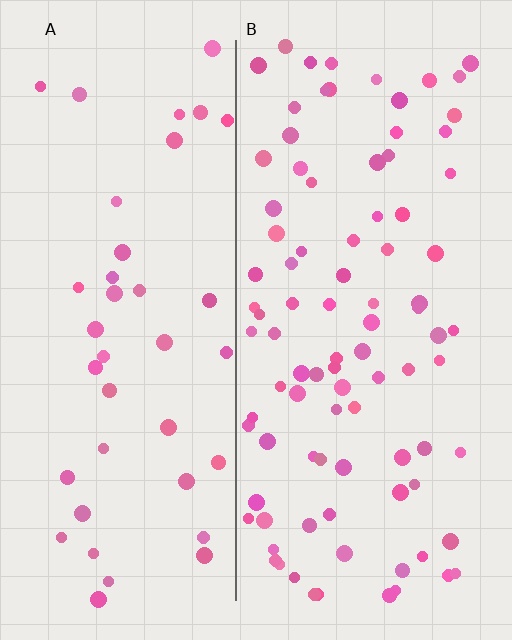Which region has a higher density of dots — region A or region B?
B (the right).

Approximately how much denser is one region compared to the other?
Approximately 2.3× — region B over region A.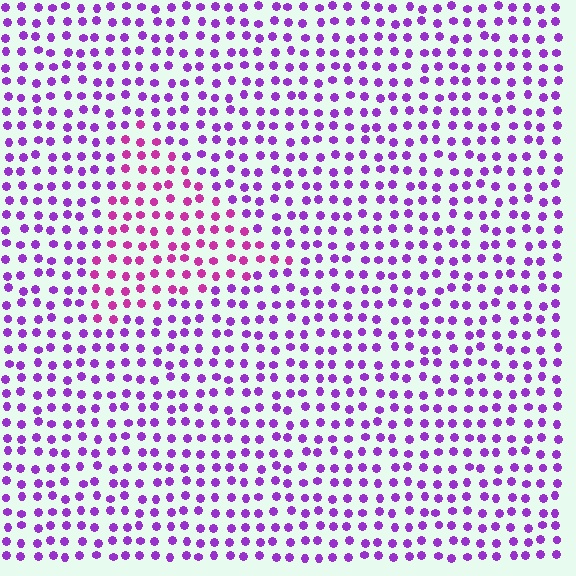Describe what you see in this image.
The image is filled with small purple elements in a uniform arrangement. A triangle-shaped region is visible where the elements are tinted to a slightly different hue, forming a subtle color boundary.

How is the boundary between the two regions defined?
The boundary is defined purely by a slight shift in hue (about 34 degrees). Spacing, size, and orientation are identical on both sides.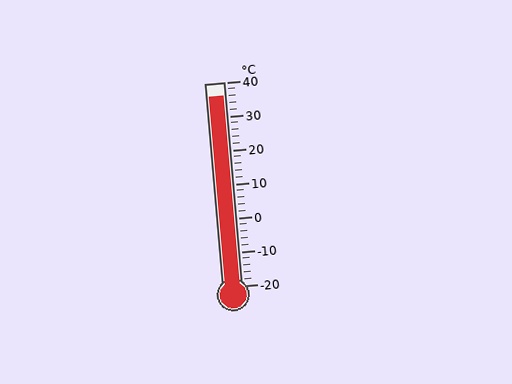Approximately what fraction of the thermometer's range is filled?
The thermometer is filled to approximately 95% of its range.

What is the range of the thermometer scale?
The thermometer scale ranges from -20°C to 40°C.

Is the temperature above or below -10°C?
The temperature is above -10°C.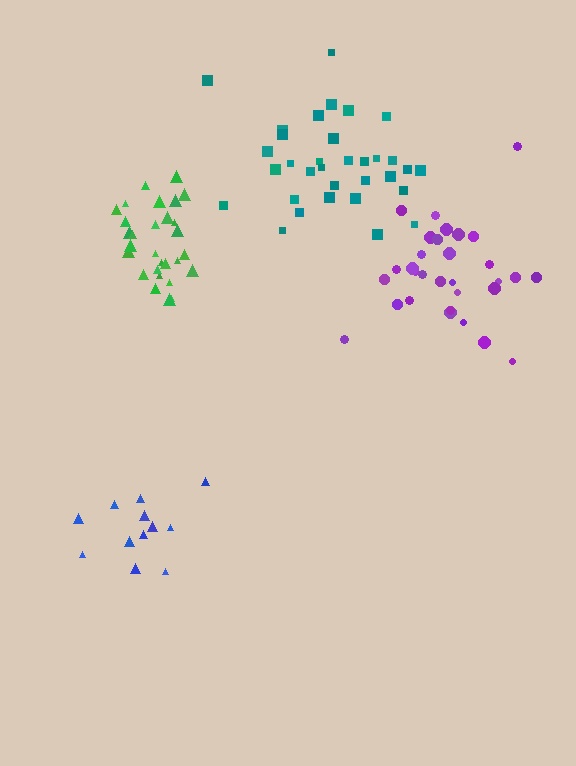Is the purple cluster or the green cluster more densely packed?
Green.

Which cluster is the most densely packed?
Green.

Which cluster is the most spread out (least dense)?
Blue.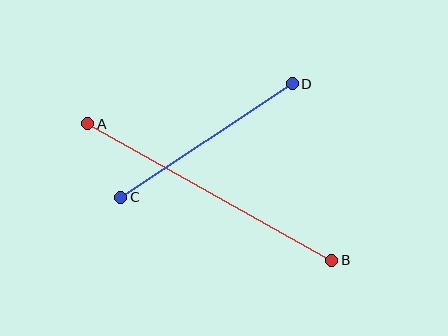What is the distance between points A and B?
The distance is approximately 279 pixels.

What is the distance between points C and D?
The distance is approximately 206 pixels.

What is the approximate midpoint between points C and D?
The midpoint is at approximately (207, 141) pixels.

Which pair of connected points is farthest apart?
Points A and B are farthest apart.